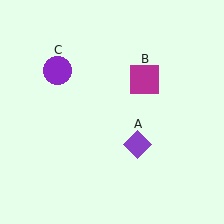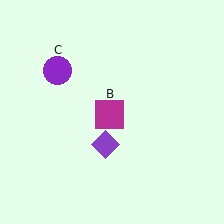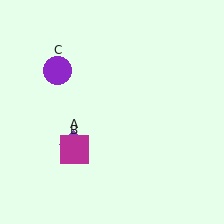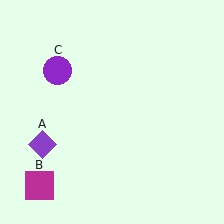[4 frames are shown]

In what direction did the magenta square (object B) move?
The magenta square (object B) moved down and to the left.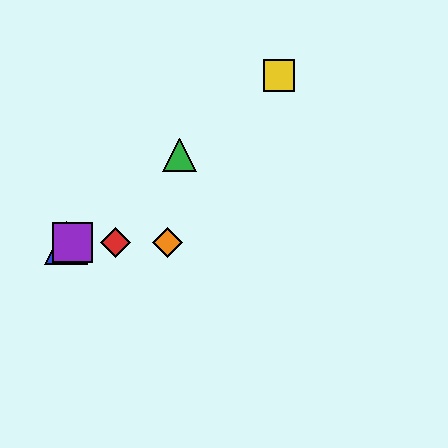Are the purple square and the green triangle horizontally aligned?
No, the purple square is at y≈243 and the green triangle is at y≈155.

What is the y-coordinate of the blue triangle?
The blue triangle is at y≈243.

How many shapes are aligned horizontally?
4 shapes (the red diamond, the blue triangle, the purple square, the orange diamond) are aligned horizontally.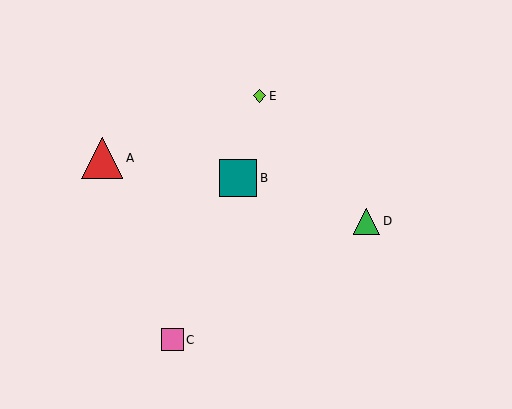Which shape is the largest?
The red triangle (labeled A) is the largest.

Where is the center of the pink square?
The center of the pink square is at (172, 340).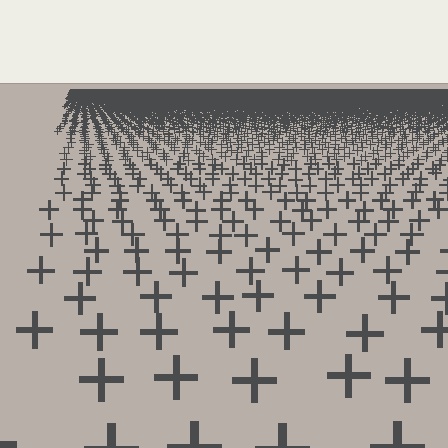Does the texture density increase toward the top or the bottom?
Density increases toward the top.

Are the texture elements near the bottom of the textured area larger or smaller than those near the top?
Larger. Near the bottom, elements are closer to the viewer and appear at a bigger on-screen size.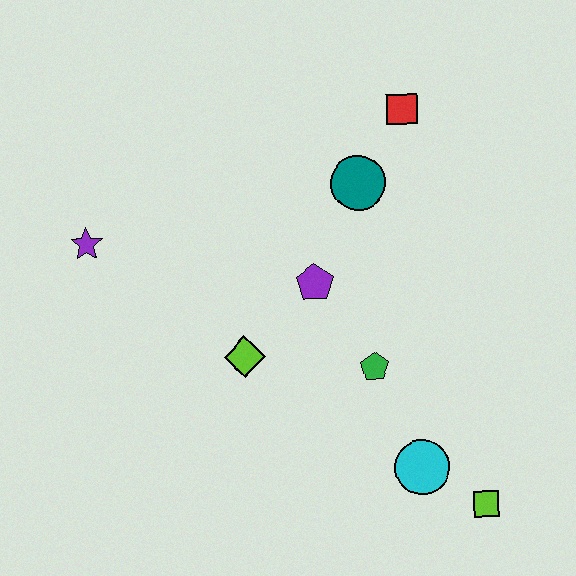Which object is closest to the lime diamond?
The purple pentagon is closest to the lime diamond.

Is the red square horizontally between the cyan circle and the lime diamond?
Yes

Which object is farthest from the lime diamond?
The red square is farthest from the lime diamond.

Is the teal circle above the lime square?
Yes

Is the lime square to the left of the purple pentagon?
No